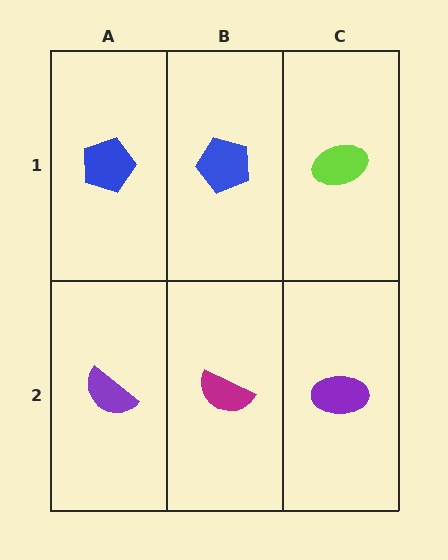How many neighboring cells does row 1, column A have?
2.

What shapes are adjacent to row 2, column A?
A blue pentagon (row 1, column A), a magenta semicircle (row 2, column B).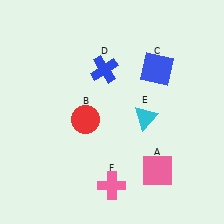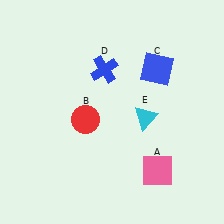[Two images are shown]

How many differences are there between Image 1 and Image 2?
There is 1 difference between the two images.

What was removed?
The pink cross (F) was removed in Image 2.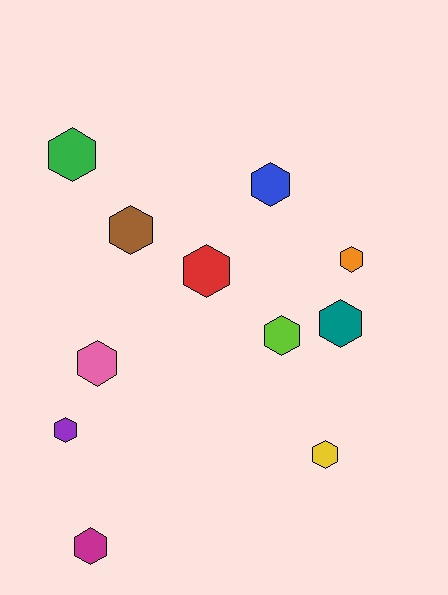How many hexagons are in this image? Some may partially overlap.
There are 11 hexagons.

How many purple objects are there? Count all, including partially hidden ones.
There is 1 purple object.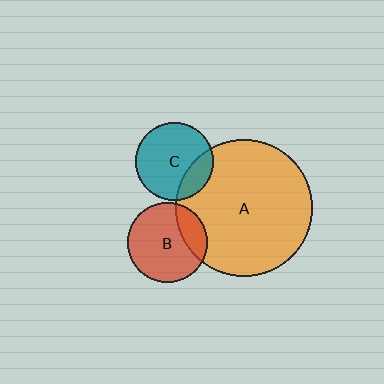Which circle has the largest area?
Circle A (orange).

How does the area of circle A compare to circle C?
Approximately 3.1 times.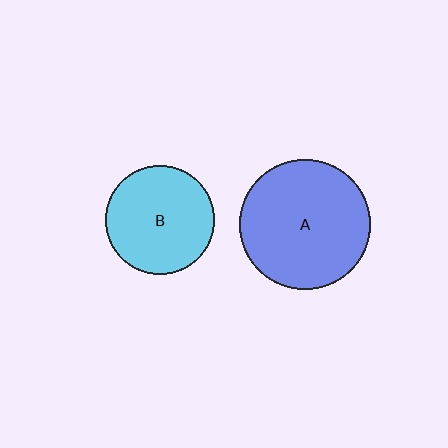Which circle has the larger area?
Circle A (blue).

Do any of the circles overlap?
No, none of the circles overlap.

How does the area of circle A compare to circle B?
Approximately 1.4 times.